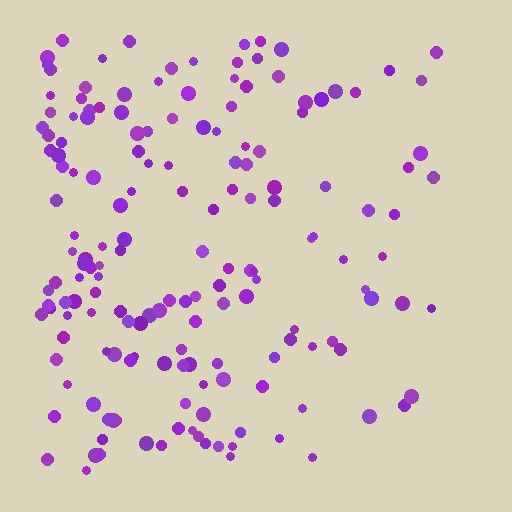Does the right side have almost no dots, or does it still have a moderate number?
Still a moderate number, just noticeably fewer than the left.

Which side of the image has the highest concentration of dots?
The left.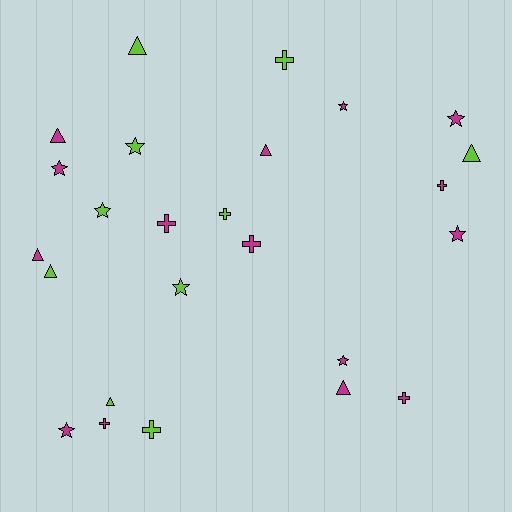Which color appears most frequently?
Magenta, with 15 objects.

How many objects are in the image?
There are 25 objects.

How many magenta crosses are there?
There are 5 magenta crosses.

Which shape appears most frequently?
Star, with 9 objects.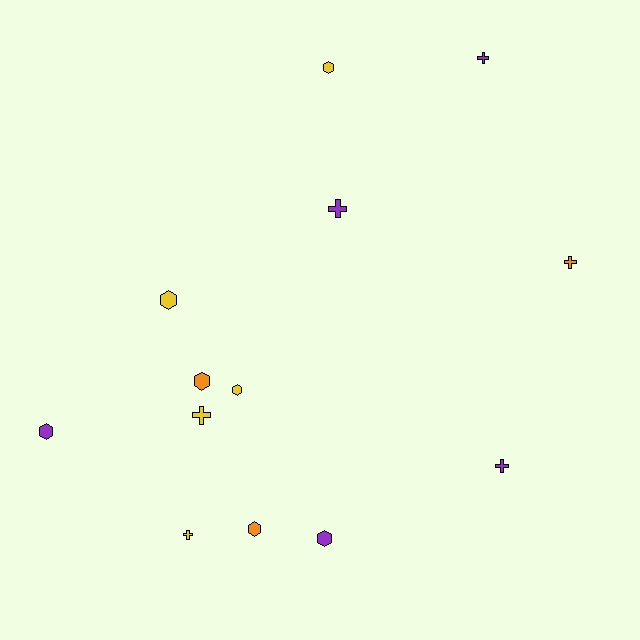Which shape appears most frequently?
Hexagon, with 7 objects.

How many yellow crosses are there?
There are 2 yellow crosses.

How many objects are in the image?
There are 13 objects.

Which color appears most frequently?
Yellow, with 5 objects.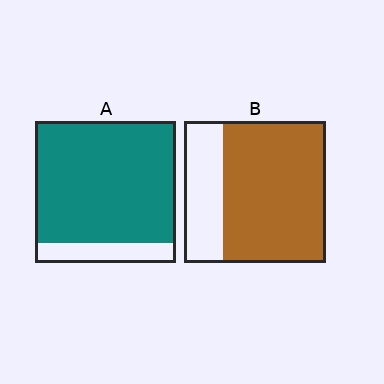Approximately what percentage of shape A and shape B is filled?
A is approximately 85% and B is approximately 75%.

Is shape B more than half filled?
Yes.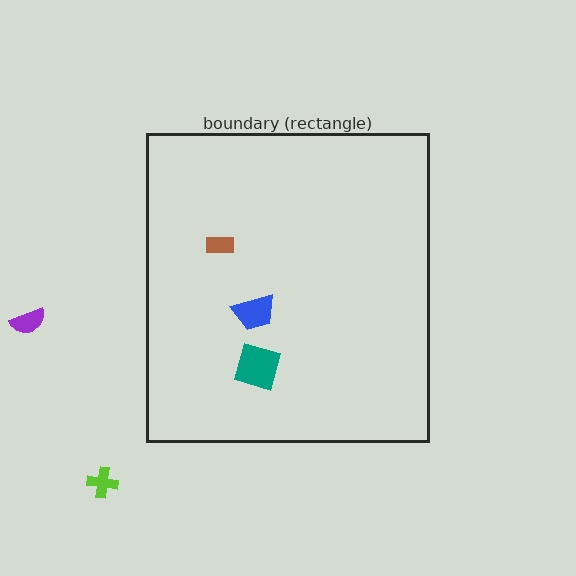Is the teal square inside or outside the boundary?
Inside.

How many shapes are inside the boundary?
3 inside, 2 outside.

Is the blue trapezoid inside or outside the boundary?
Inside.